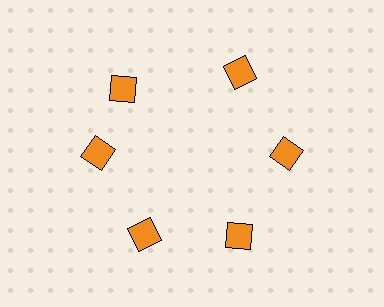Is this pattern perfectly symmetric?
No. The 6 orange squares are arranged in a ring, but one element near the 11 o'clock position is rotated out of alignment along the ring, breaking the 6-fold rotational symmetry.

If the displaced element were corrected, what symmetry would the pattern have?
It would have 6-fold rotational symmetry — the pattern would map onto itself every 60 degrees.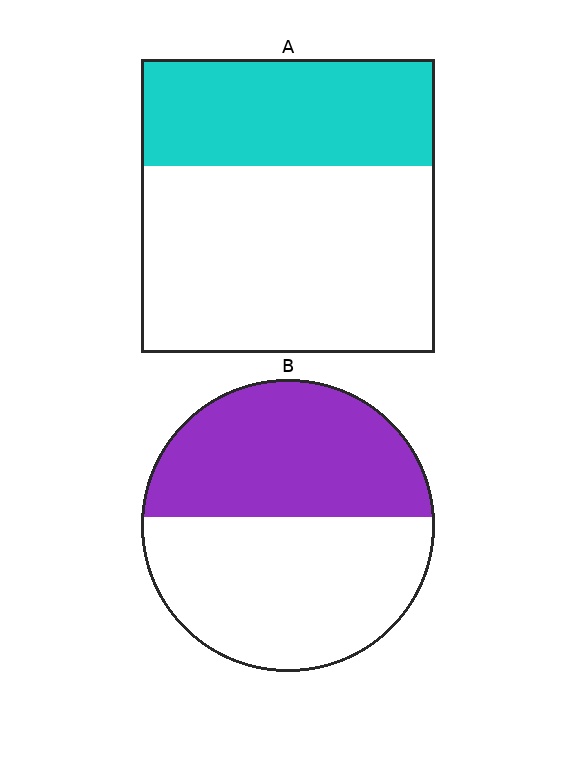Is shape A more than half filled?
No.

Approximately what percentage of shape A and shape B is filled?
A is approximately 35% and B is approximately 45%.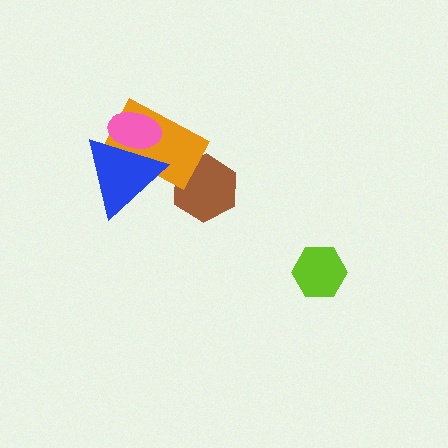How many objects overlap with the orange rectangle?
3 objects overlap with the orange rectangle.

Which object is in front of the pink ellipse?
The blue triangle is in front of the pink ellipse.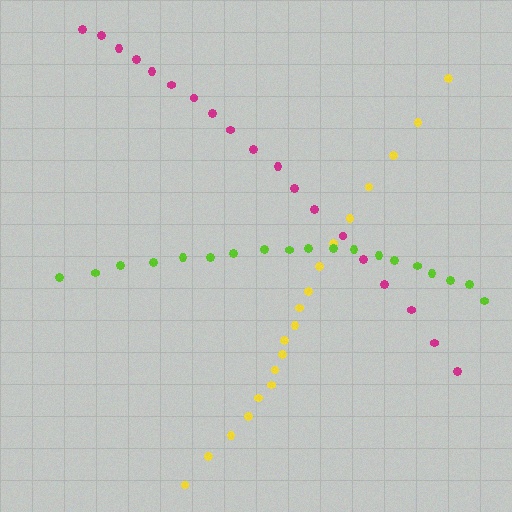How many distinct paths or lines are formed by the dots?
There are 3 distinct paths.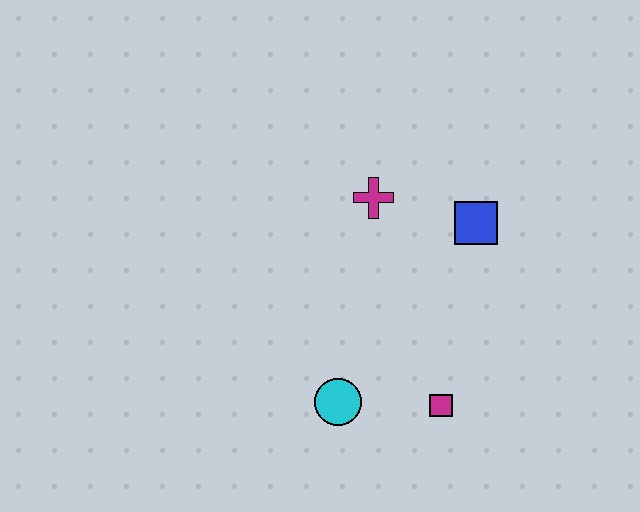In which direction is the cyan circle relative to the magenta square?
The cyan circle is to the left of the magenta square.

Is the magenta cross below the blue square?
No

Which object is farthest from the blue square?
The cyan circle is farthest from the blue square.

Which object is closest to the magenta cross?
The blue square is closest to the magenta cross.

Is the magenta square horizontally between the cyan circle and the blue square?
Yes